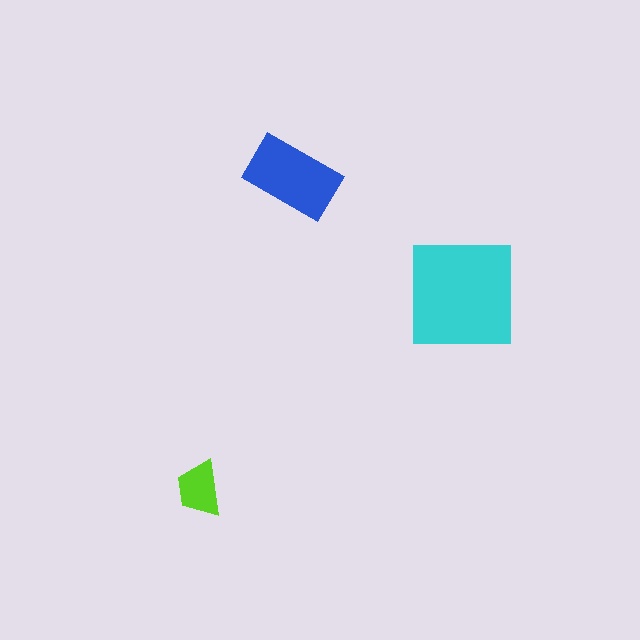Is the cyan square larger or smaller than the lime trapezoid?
Larger.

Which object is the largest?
The cyan square.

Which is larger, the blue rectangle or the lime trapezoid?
The blue rectangle.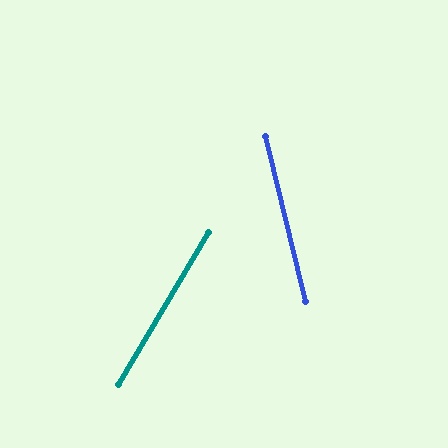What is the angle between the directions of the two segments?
Approximately 44 degrees.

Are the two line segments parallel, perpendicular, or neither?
Neither parallel nor perpendicular — they differ by about 44°.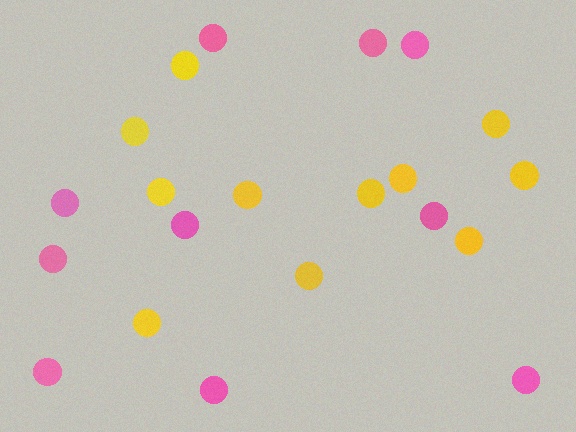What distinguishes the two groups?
There are 2 groups: one group of yellow circles (11) and one group of pink circles (10).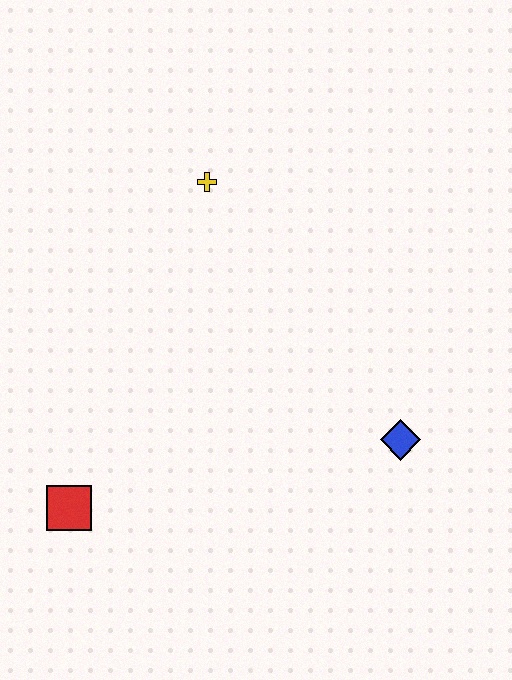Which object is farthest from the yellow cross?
The red square is farthest from the yellow cross.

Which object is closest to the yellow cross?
The blue diamond is closest to the yellow cross.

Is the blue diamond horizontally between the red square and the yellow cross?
No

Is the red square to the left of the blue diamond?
Yes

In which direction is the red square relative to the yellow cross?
The red square is below the yellow cross.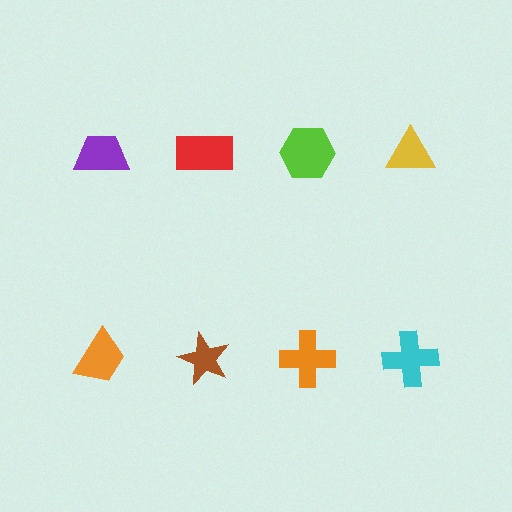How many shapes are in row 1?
4 shapes.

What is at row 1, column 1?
A purple trapezoid.